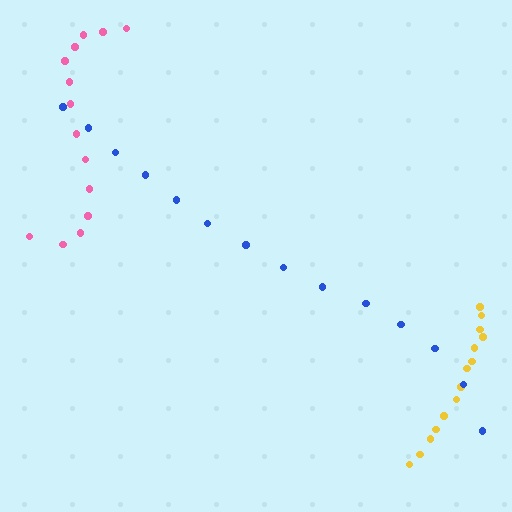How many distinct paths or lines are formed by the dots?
There are 3 distinct paths.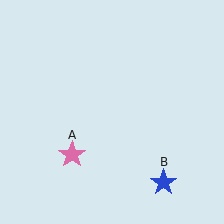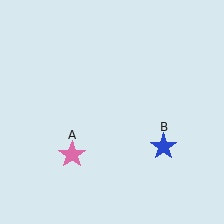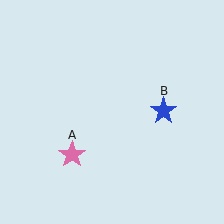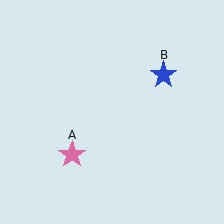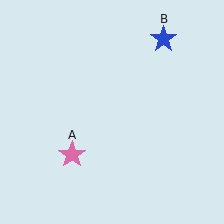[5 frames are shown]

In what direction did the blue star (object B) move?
The blue star (object B) moved up.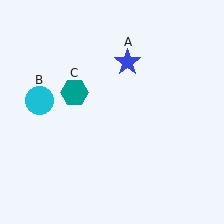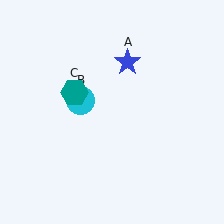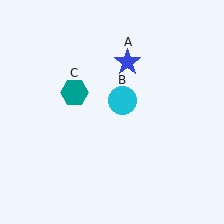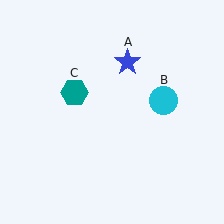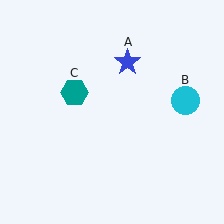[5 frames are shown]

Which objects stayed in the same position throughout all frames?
Blue star (object A) and teal hexagon (object C) remained stationary.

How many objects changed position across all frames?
1 object changed position: cyan circle (object B).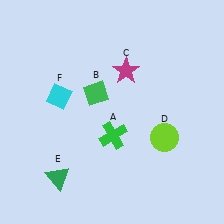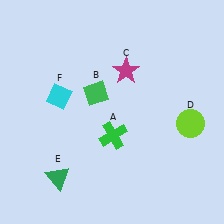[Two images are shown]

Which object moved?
The lime circle (D) moved right.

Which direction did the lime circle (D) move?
The lime circle (D) moved right.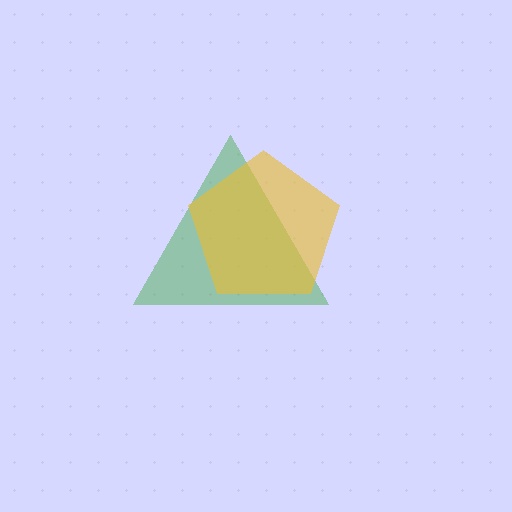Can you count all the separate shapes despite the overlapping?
Yes, there are 2 separate shapes.